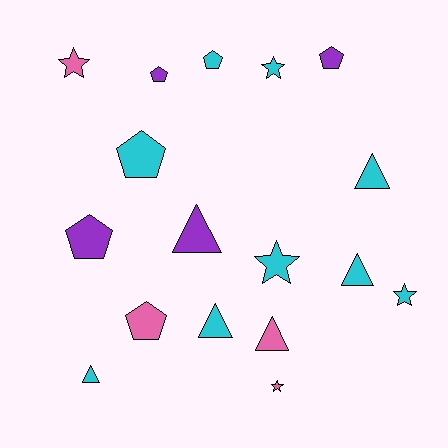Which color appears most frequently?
Cyan, with 9 objects.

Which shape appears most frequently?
Pentagon, with 6 objects.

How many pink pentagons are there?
There is 1 pink pentagon.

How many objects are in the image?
There are 17 objects.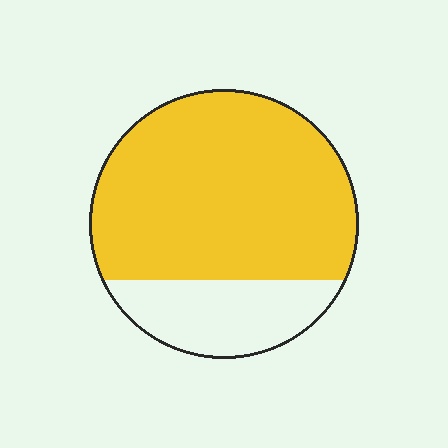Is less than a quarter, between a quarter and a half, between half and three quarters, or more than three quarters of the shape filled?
More than three quarters.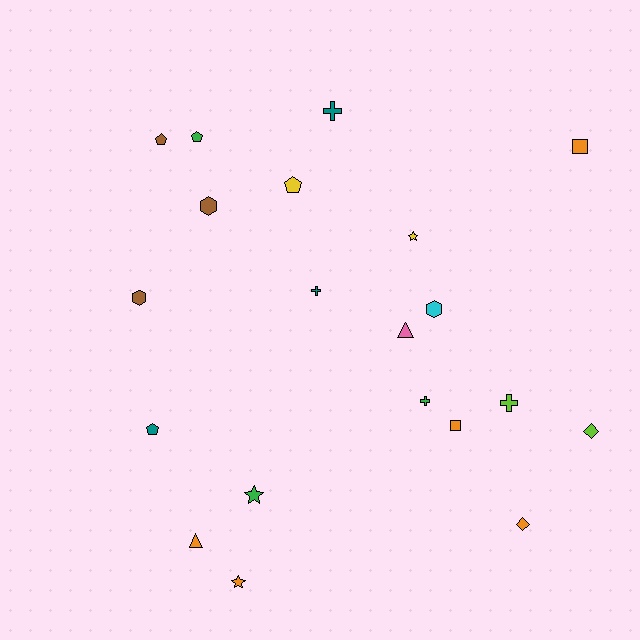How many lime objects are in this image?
There are 2 lime objects.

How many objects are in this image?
There are 20 objects.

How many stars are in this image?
There are 3 stars.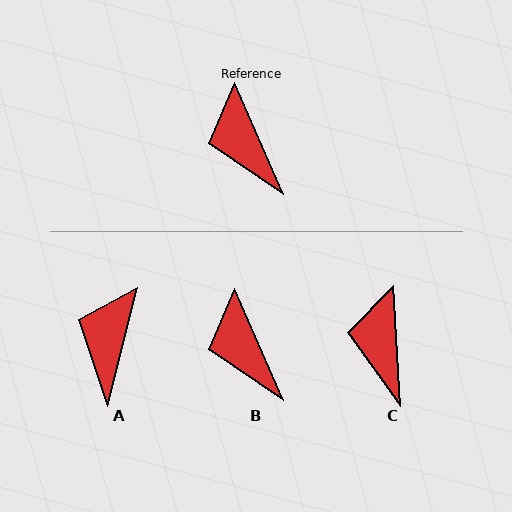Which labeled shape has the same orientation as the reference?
B.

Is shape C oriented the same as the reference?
No, it is off by about 20 degrees.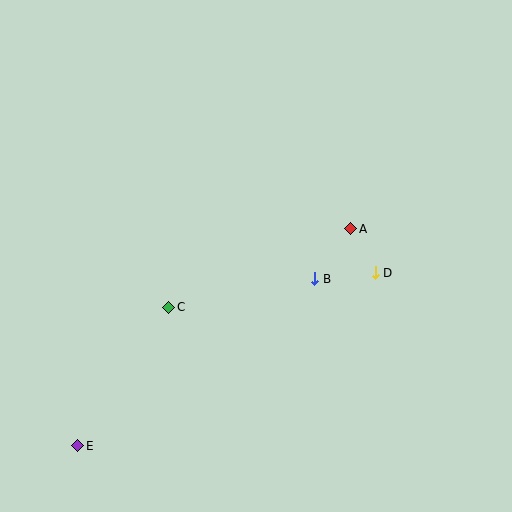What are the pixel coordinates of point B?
Point B is at (315, 279).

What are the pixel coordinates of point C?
Point C is at (169, 307).